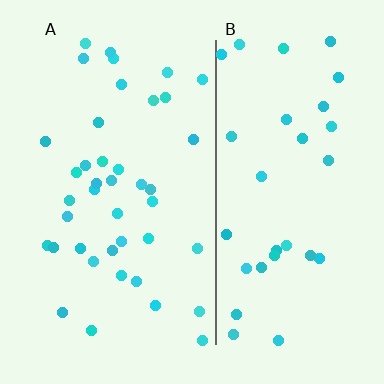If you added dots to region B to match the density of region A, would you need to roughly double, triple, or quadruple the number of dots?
Approximately double.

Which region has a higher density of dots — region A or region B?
A (the left).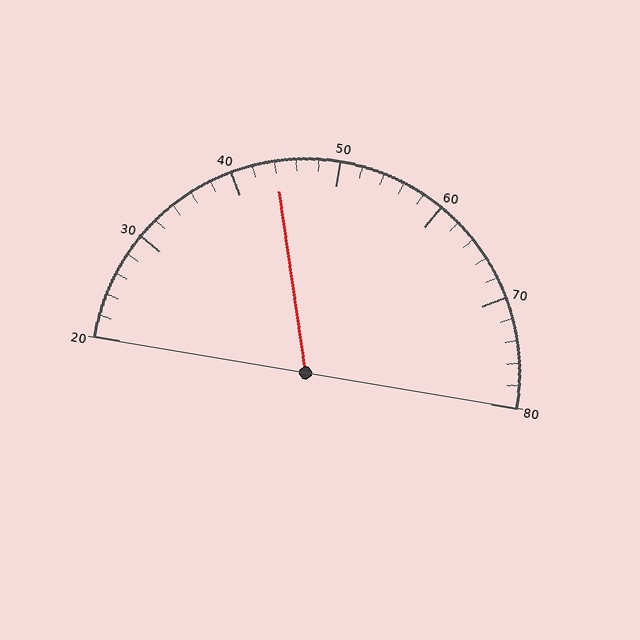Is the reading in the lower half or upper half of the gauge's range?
The reading is in the lower half of the range (20 to 80).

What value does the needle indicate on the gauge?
The needle indicates approximately 44.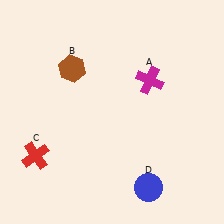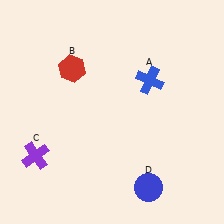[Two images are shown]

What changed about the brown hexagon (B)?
In Image 1, B is brown. In Image 2, it changed to red.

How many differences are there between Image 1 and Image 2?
There are 3 differences between the two images.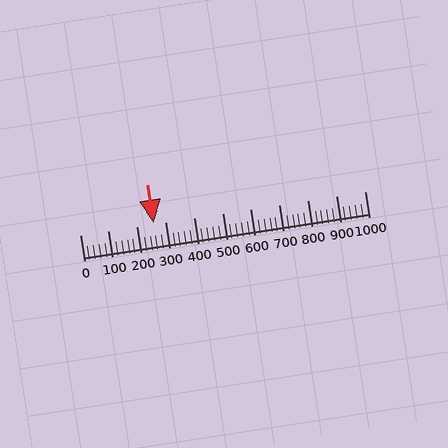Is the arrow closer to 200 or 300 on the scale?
The arrow is closer to 300.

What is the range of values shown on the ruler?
The ruler shows values from 0 to 1000.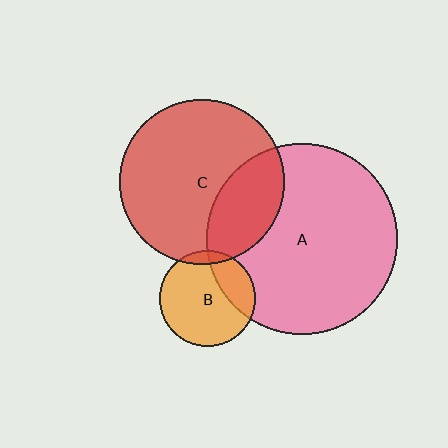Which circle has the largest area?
Circle A (pink).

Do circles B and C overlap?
Yes.